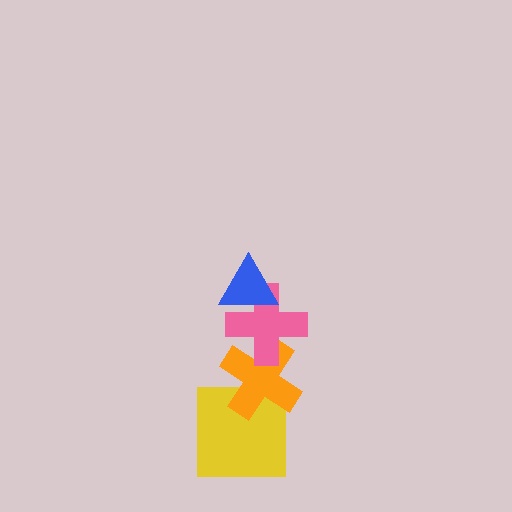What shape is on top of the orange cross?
The pink cross is on top of the orange cross.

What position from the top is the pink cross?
The pink cross is 2nd from the top.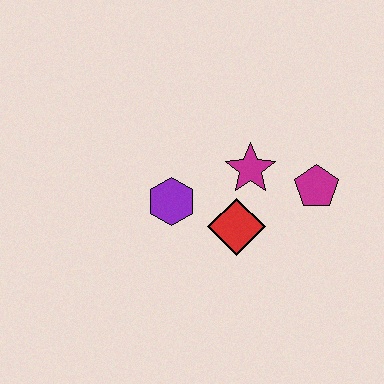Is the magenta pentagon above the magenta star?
No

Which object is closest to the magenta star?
The red diamond is closest to the magenta star.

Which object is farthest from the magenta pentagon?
The purple hexagon is farthest from the magenta pentagon.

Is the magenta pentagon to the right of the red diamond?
Yes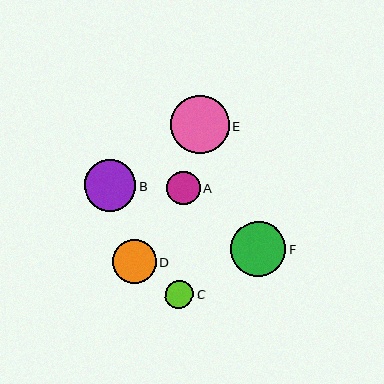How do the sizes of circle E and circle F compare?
Circle E and circle F are approximately the same size.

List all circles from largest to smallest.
From largest to smallest: E, F, B, D, A, C.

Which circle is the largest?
Circle E is the largest with a size of approximately 58 pixels.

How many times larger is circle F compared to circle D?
Circle F is approximately 1.3 times the size of circle D.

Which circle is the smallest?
Circle C is the smallest with a size of approximately 28 pixels.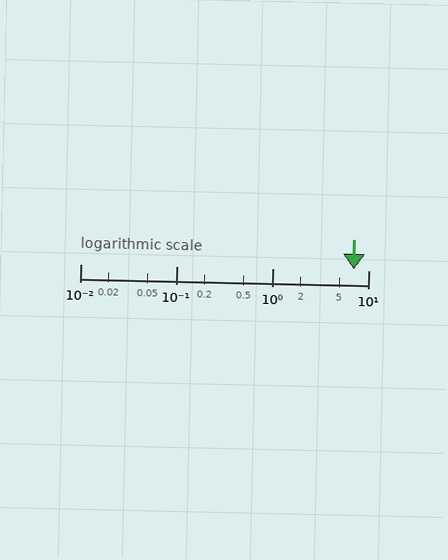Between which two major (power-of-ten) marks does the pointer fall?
The pointer is between 1 and 10.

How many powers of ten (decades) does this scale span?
The scale spans 3 decades, from 0.01 to 10.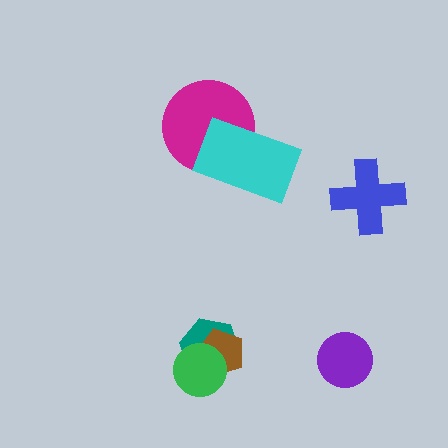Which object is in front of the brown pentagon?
The green circle is in front of the brown pentagon.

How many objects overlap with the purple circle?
0 objects overlap with the purple circle.